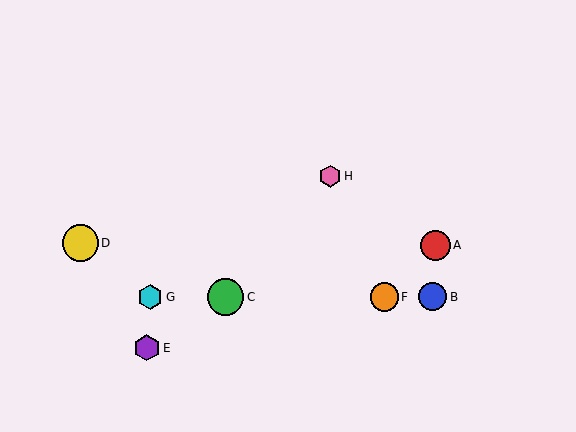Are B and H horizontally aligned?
No, B is at y≈297 and H is at y≈176.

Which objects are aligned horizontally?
Objects B, C, F, G are aligned horizontally.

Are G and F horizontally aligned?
Yes, both are at y≈297.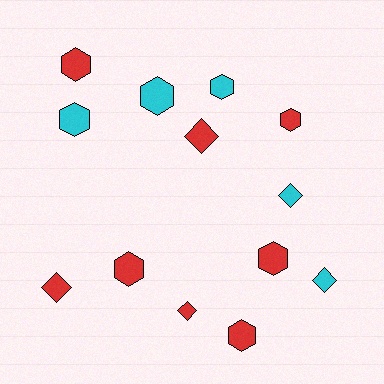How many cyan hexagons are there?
There are 3 cyan hexagons.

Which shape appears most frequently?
Hexagon, with 8 objects.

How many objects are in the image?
There are 13 objects.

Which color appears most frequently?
Red, with 8 objects.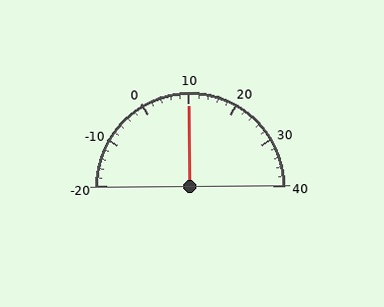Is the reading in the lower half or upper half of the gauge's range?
The reading is in the upper half of the range (-20 to 40).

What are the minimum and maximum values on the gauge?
The gauge ranges from -20 to 40.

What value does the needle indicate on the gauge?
The needle indicates approximately 10.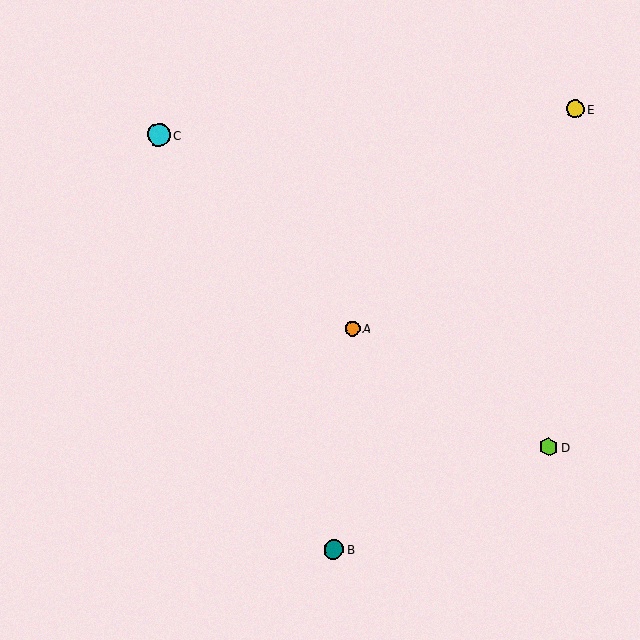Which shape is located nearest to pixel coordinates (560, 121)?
The yellow circle (labeled E) at (575, 109) is nearest to that location.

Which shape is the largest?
The cyan circle (labeled C) is the largest.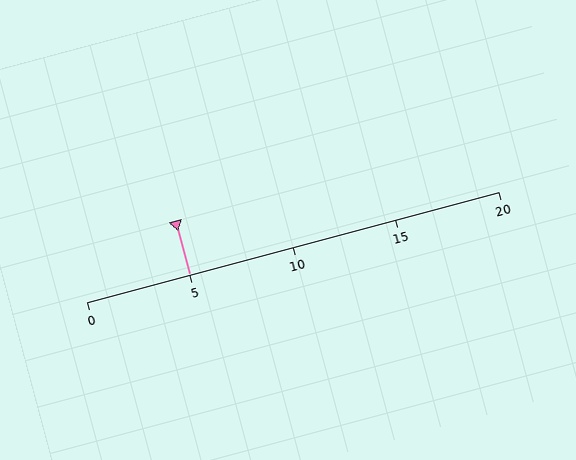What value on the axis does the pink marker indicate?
The marker indicates approximately 5.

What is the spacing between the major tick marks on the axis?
The major ticks are spaced 5 apart.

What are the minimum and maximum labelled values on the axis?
The axis runs from 0 to 20.